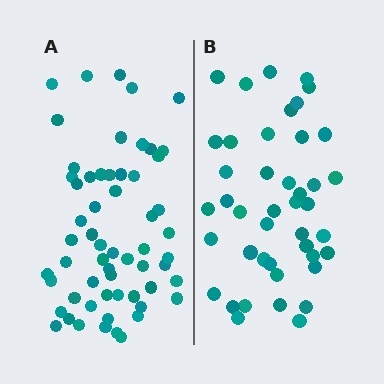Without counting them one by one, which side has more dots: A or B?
Region A (the left region) has more dots.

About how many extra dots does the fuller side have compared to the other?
Region A has approximately 15 more dots than region B.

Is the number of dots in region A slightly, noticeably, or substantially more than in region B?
Region A has noticeably more, but not dramatically so. The ratio is roughly 1.4 to 1.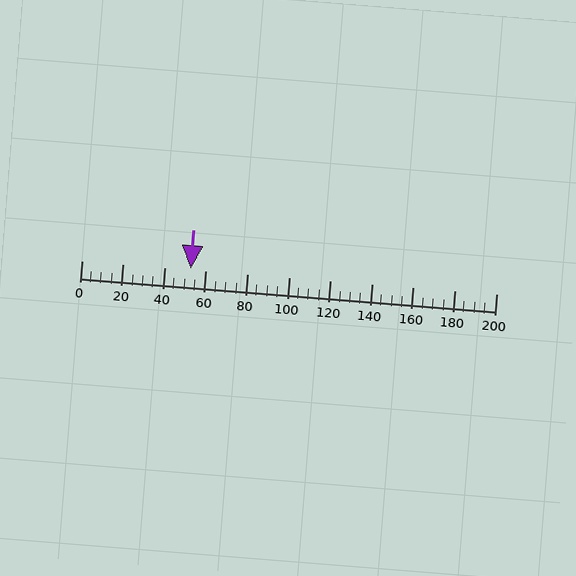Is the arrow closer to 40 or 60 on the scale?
The arrow is closer to 60.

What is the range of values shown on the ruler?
The ruler shows values from 0 to 200.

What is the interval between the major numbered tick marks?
The major tick marks are spaced 20 units apart.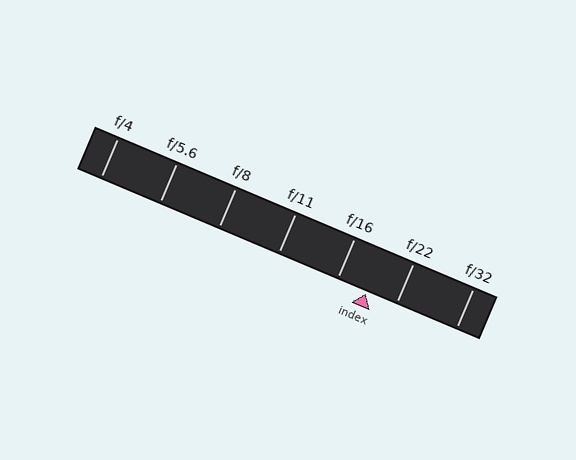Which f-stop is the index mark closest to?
The index mark is closest to f/16.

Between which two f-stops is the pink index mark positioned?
The index mark is between f/16 and f/22.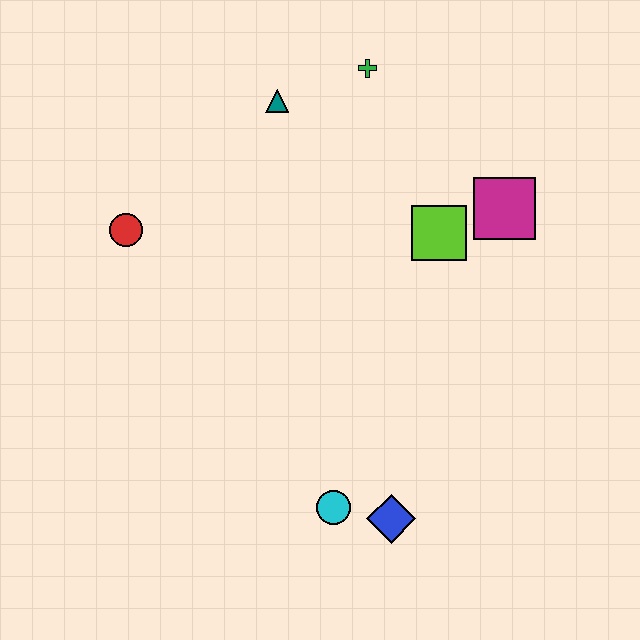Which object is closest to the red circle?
The teal triangle is closest to the red circle.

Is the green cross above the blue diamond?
Yes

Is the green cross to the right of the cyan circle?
Yes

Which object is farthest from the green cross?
The blue diamond is farthest from the green cross.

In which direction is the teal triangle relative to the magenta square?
The teal triangle is to the left of the magenta square.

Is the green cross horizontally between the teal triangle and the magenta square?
Yes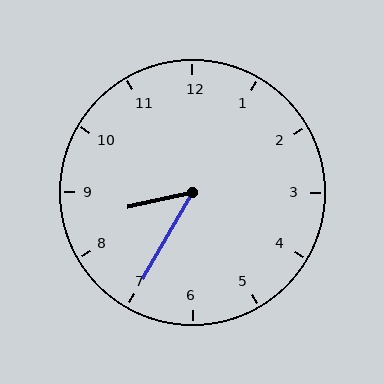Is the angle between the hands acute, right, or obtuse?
It is acute.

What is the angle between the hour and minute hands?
Approximately 48 degrees.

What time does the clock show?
8:35.